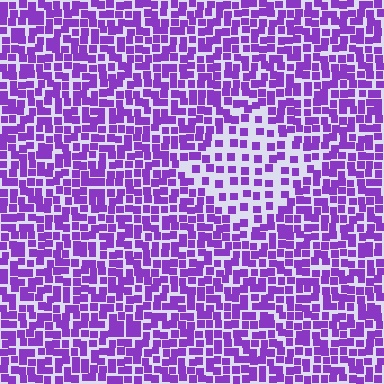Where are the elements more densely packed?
The elements are more densely packed outside the diamond boundary.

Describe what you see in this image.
The image contains small purple elements arranged at two different densities. A diamond-shaped region is visible where the elements are less densely packed than the surrounding area.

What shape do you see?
I see a diamond.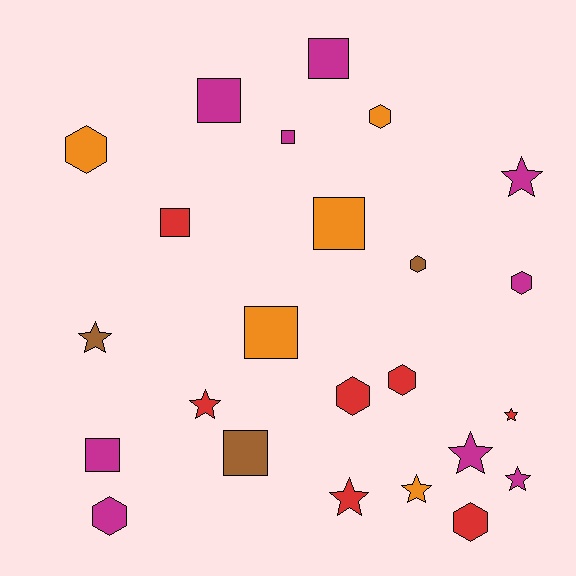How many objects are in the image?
There are 24 objects.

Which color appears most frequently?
Magenta, with 9 objects.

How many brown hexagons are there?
There is 1 brown hexagon.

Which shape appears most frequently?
Hexagon, with 8 objects.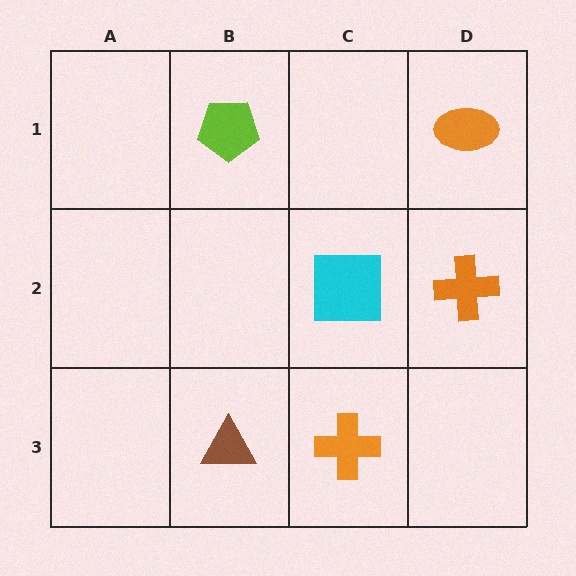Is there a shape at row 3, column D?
No, that cell is empty.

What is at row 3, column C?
An orange cross.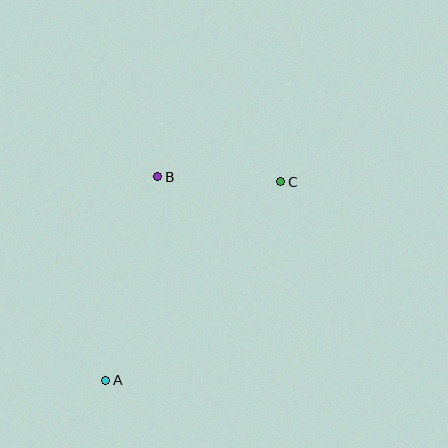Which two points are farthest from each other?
Points A and C are farthest from each other.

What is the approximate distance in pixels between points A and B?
The distance between A and B is approximately 210 pixels.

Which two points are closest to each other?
Points B and C are closest to each other.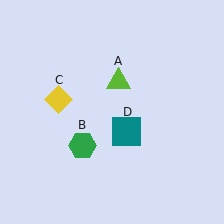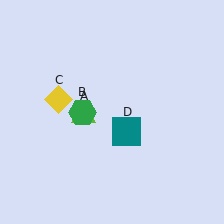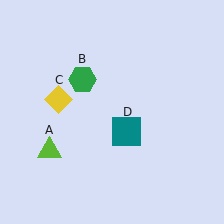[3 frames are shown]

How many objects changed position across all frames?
2 objects changed position: lime triangle (object A), green hexagon (object B).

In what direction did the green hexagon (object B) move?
The green hexagon (object B) moved up.